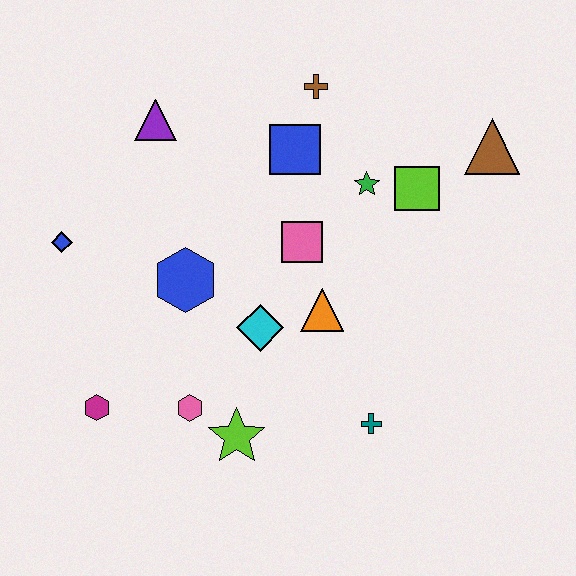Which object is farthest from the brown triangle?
The magenta hexagon is farthest from the brown triangle.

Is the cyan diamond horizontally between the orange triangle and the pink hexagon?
Yes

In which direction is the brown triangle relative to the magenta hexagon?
The brown triangle is to the right of the magenta hexagon.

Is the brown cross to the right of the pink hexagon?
Yes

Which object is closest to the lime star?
The pink hexagon is closest to the lime star.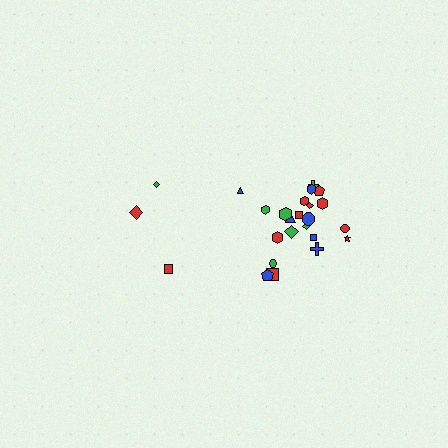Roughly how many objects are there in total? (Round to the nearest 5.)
Roughly 25 objects in total.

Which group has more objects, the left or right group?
The right group.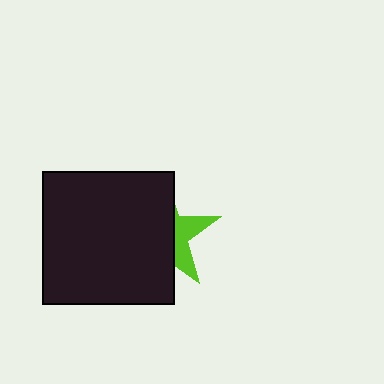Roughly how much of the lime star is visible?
A small part of it is visible (roughly 32%).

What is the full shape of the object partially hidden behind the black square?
The partially hidden object is a lime star.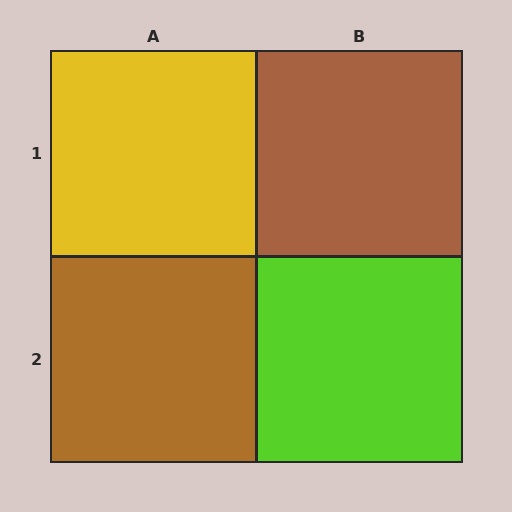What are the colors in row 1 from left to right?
Yellow, brown.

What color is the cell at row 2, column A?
Brown.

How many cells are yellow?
1 cell is yellow.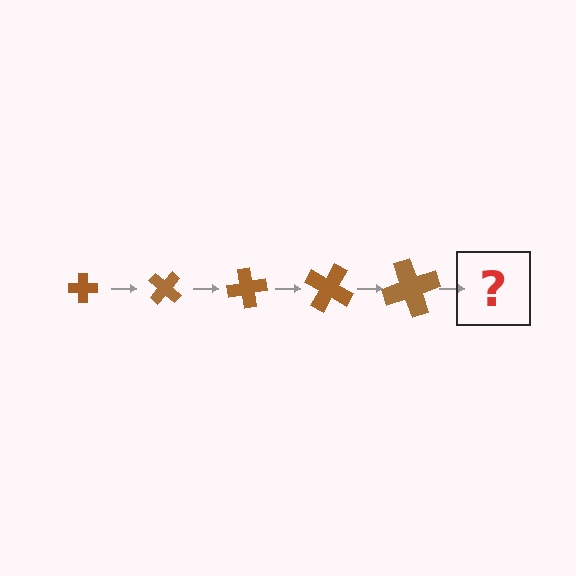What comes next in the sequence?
The next element should be a cross, larger than the previous one and rotated 200 degrees from the start.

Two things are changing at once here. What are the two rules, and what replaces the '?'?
The two rules are that the cross grows larger each step and it rotates 40 degrees each step. The '?' should be a cross, larger than the previous one and rotated 200 degrees from the start.